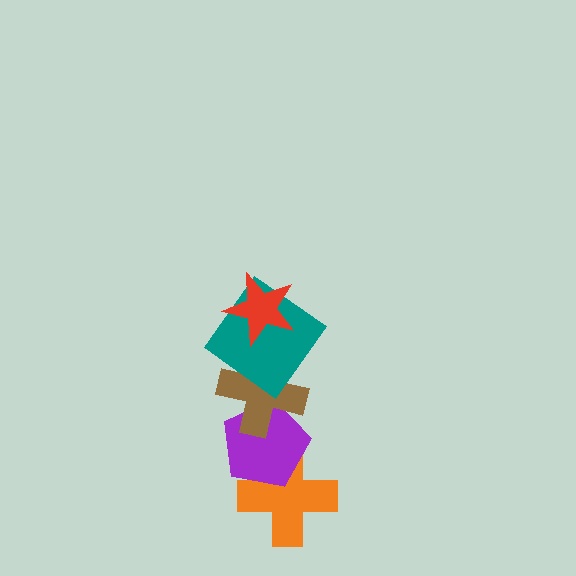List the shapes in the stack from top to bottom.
From top to bottom: the red star, the teal diamond, the brown cross, the purple pentagon, the orange cross.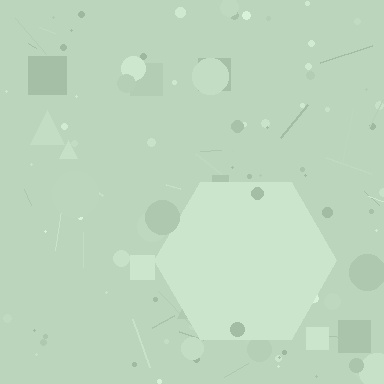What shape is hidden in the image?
A hexagon is hidden in the image.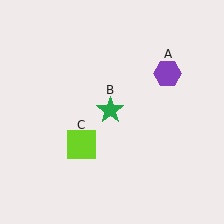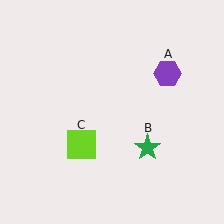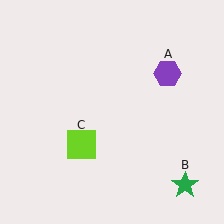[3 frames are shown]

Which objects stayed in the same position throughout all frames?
Purple hexagon (object A) and lime square (object C) remained stationary.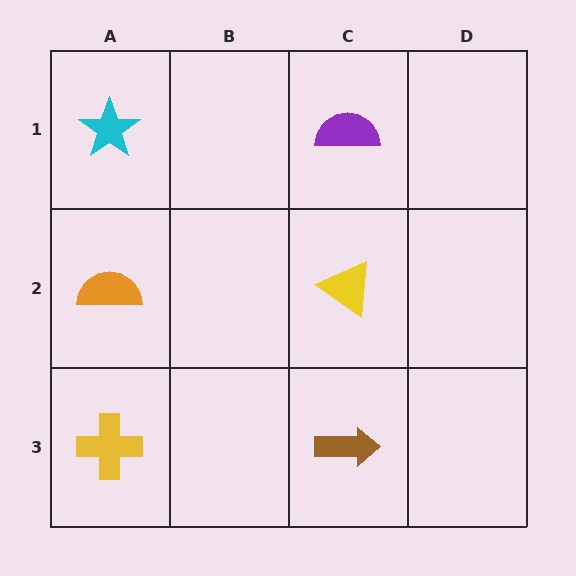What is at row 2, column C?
A yellow triangle.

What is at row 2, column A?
An orange semicircle.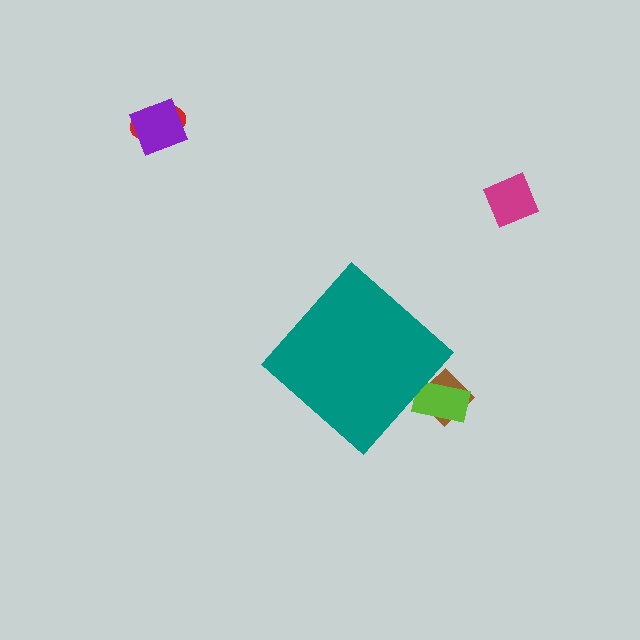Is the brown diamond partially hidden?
Yes, the brown diamond is partially hidden behind the teal diamond.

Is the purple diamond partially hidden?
No, the purple diamond is fully visible.